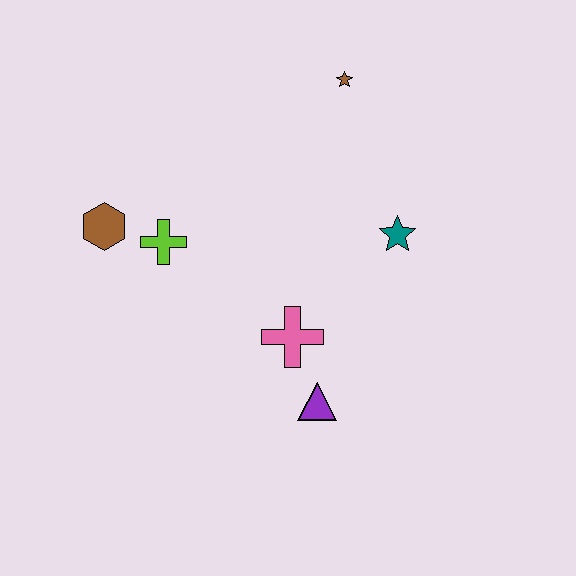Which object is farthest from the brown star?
The purple triangle is farthest from the brown star.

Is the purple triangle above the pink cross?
No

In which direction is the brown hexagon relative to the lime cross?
The brown hexagon is to the left of the lime cross.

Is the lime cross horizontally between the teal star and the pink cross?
No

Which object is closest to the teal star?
The pink cross is closest to the teal star.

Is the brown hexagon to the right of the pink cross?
No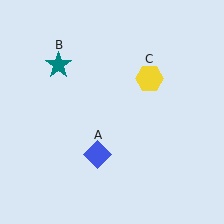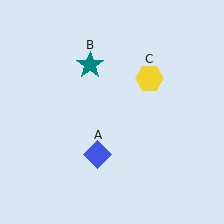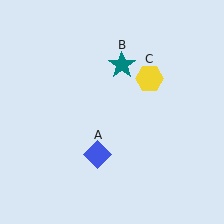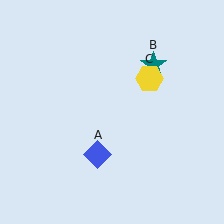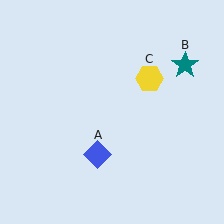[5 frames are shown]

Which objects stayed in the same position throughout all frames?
Blue diamond (object A) and yellow hexagon (object C) remained stationary.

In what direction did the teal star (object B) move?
The teal star (object B) moved right.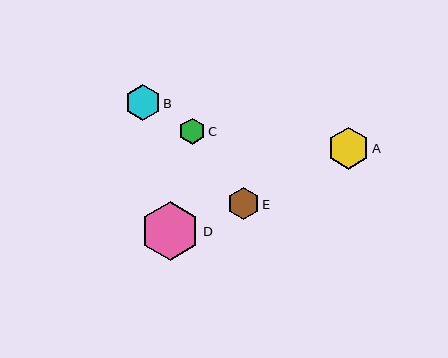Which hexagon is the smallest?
Hexagon C is the smallest with a size of approximately 26 pixels.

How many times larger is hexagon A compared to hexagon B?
Hexagon A is approximately 1.2 times the size of hexagon B.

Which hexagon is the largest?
Hexagon D is the largest with a size of approximately 59 pixels.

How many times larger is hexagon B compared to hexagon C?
Hexagon B is approximately 1.4 times the size of hexagon C.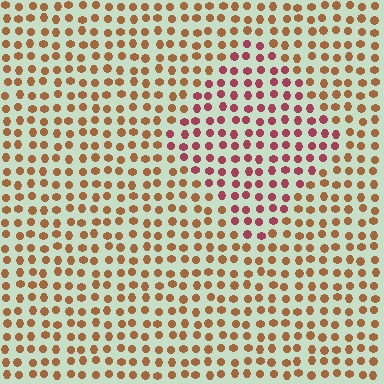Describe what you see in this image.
The image is filled with small brown elements in a uniform arrangement. A diamond-shaped region is visible where the elements are tinted to a slightly different hue, forming a subtle color boundary.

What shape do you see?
I see a diamond.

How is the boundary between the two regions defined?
The boundary is defined purely by a slight shift in hue (about 40 degrees). Spacing, size, and orientation are identical on both sides.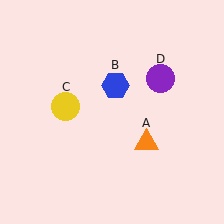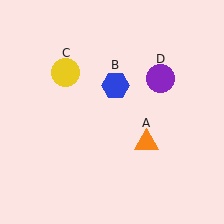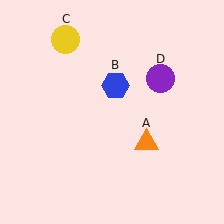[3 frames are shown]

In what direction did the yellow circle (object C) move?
The yellow circle (object C) moved up.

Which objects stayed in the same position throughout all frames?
Orange triangle (object A) and blue hexagon (object B) and purple circle (object D) remained stationary.